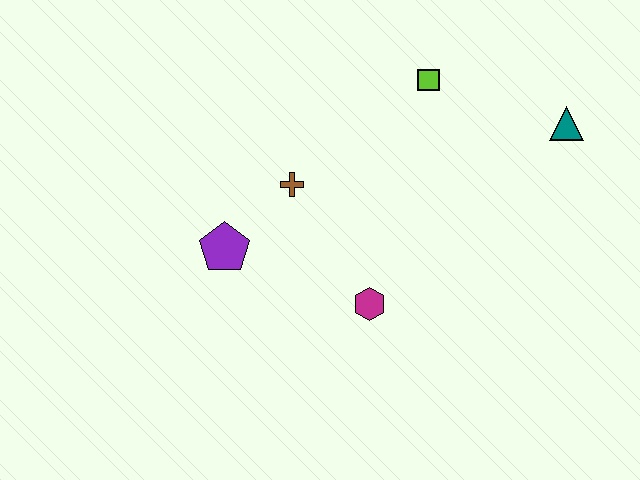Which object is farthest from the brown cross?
The teal triangle is farthest from the brown cross.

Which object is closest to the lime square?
The teal triangle is closest to the lime square.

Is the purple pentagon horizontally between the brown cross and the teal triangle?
No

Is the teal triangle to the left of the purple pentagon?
No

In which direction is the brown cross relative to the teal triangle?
The brown cross is to the left of the teal triangle.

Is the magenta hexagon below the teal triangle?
Yes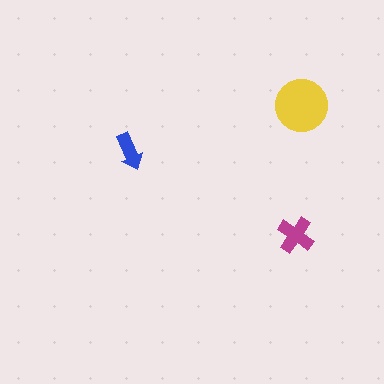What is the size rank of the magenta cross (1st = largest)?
2nd.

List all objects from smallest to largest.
The blue arrow, the magenta cross, the yellow circle.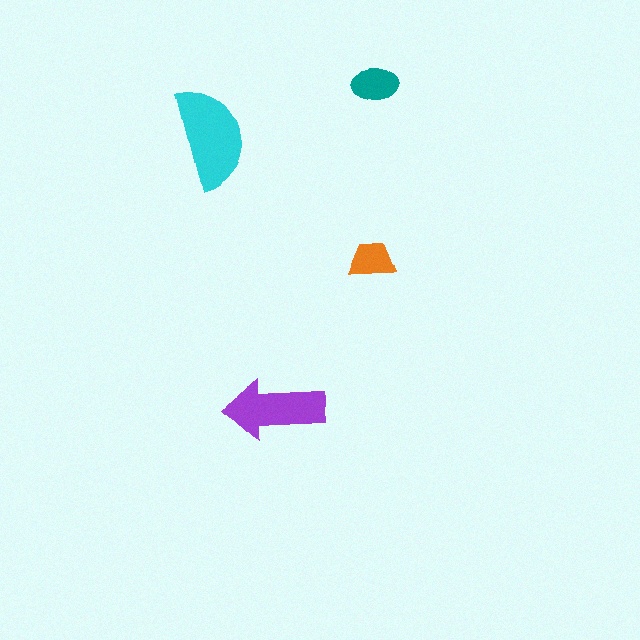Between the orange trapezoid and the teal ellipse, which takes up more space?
The teal ellipse.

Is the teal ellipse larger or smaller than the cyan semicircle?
Smaller.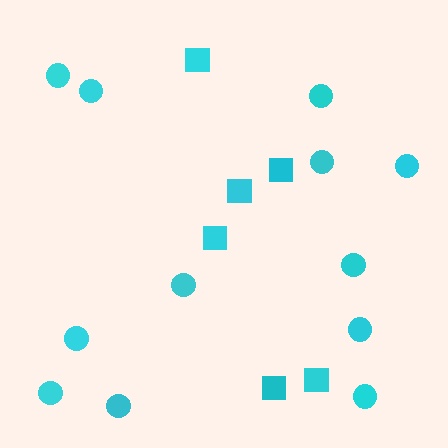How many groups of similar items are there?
There are 2 groups: one group of squares (6) and one group of circles (12).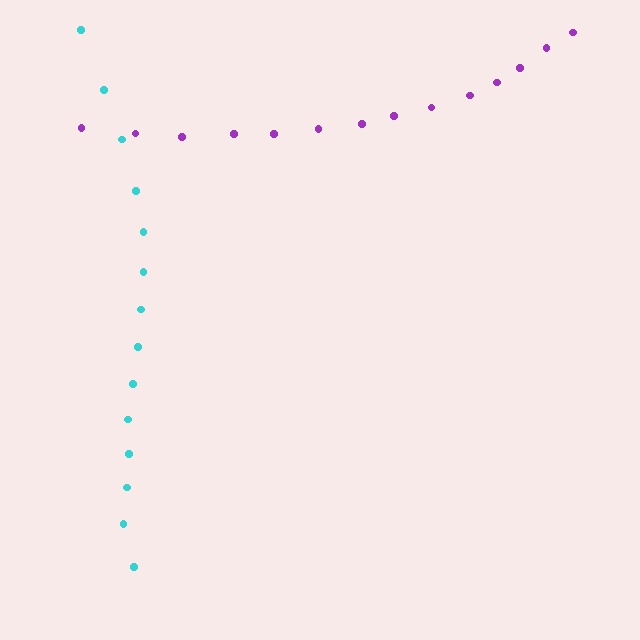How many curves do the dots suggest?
There are 2 distinct paths.